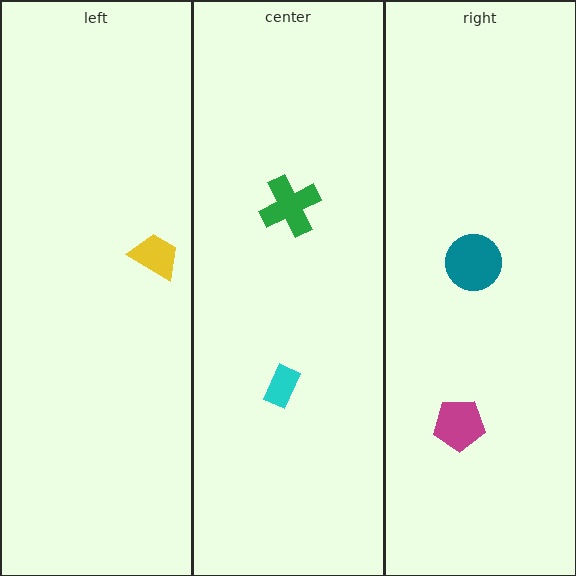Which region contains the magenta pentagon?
The right region.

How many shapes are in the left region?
1.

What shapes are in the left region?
The yellow trapezoid.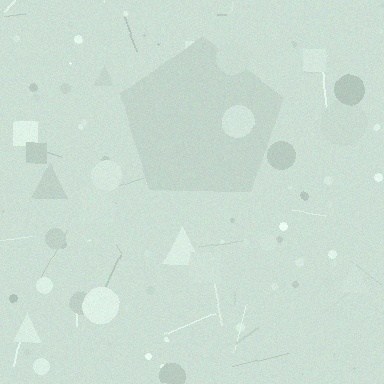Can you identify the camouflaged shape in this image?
The camouflaged shape is a pentagon.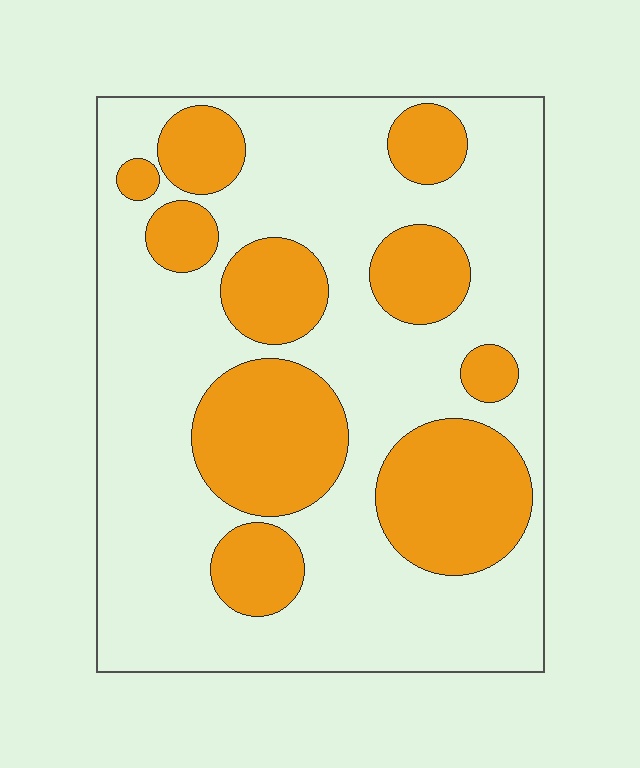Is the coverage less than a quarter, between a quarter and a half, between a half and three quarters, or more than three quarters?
Between a quarter and a half.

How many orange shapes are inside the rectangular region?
10.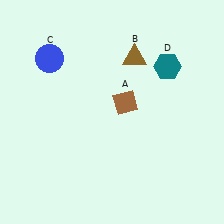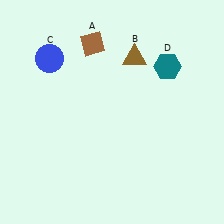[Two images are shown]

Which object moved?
The brown diamond (A) moved up.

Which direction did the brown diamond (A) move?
The brown diamond (A) moved up.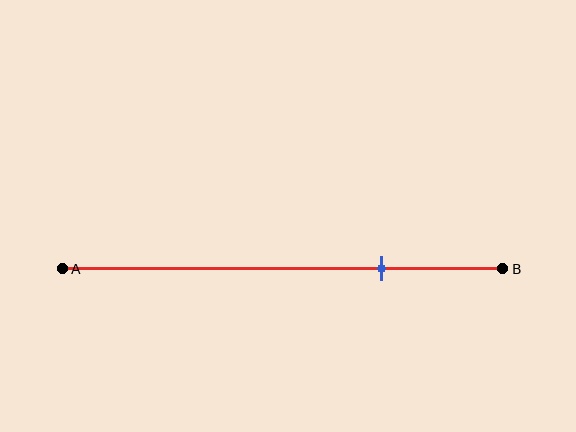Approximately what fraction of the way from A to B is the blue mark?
The blue mark is approximately 75% of the way from A to B.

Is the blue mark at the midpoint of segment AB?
No, the mark is at about 75% from A, not at the 50% midpoint.